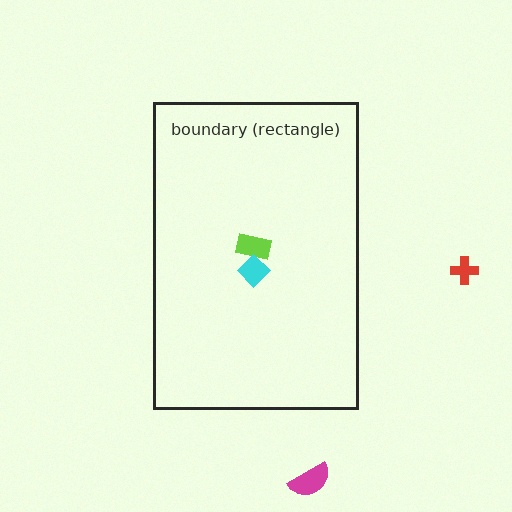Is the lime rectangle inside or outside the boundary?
Inside.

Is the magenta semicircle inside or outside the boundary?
Outside.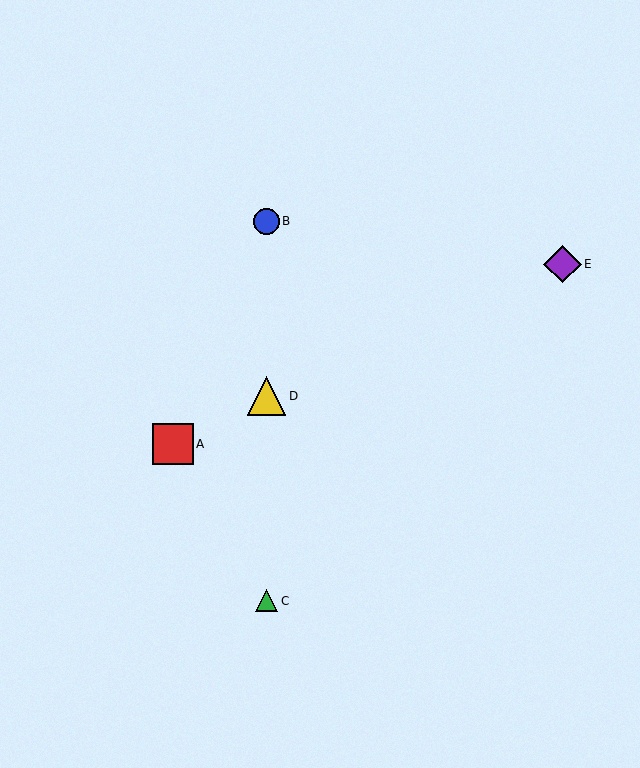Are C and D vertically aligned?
Yes, both are at x≈266.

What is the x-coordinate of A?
Object A is at x≈173.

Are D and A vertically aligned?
No, D is at x≈266 and A is at x≈173.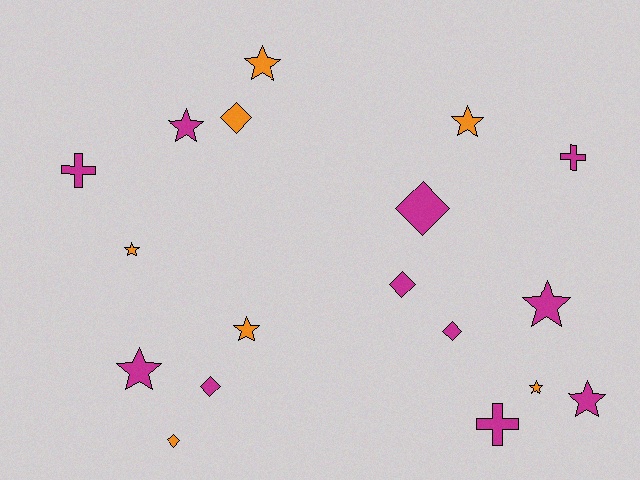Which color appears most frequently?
Magenta, with 11 objects.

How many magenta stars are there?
There are 4 magenta stars.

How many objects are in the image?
There are 18 objects.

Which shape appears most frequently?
Star, with 9 objects.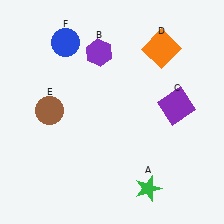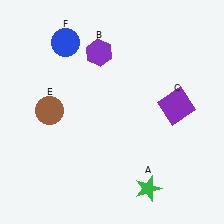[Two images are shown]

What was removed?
The orange square (D) was removed in Image 2.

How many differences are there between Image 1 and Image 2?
There is 1 difference between the two images.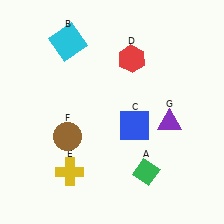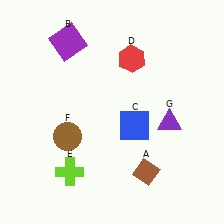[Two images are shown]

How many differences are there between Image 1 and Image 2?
There are 3 differences between the two images.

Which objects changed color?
A changed from green to brown. B changed from cyan to purple. E changed from yellow to lime.